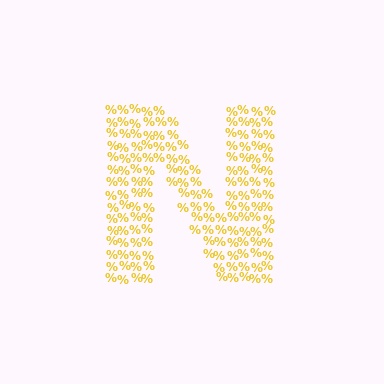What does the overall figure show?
The overall figure shows the letter N.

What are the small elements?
The small elements are percent signs.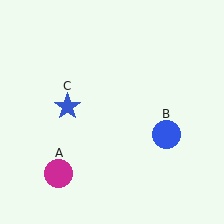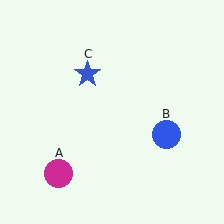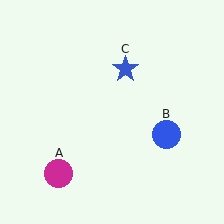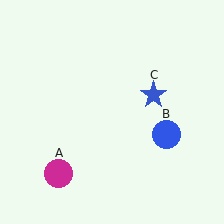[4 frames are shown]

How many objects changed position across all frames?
1 object changed position: blue star (object C).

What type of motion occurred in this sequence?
The blue star (object C) rotated clockwise around the center of the scene.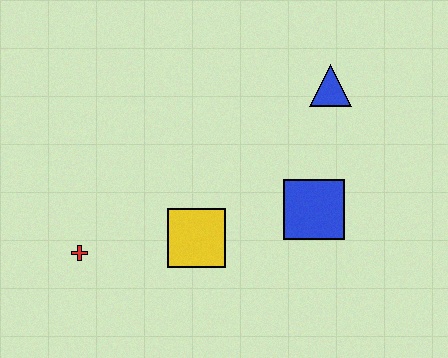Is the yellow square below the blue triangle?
Yes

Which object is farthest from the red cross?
The blue triangle is farthest from the red cross.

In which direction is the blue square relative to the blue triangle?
The blue square is below the blue triangle.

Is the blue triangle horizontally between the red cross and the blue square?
No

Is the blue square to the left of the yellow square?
No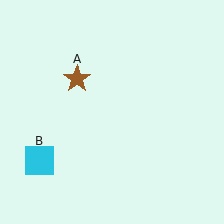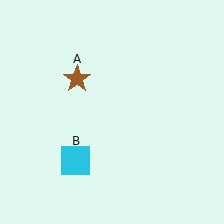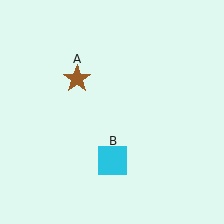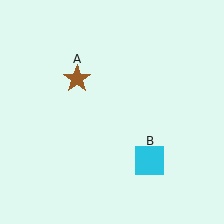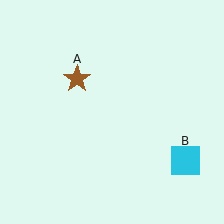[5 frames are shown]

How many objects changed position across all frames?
1 object changed position: cyan square (object B).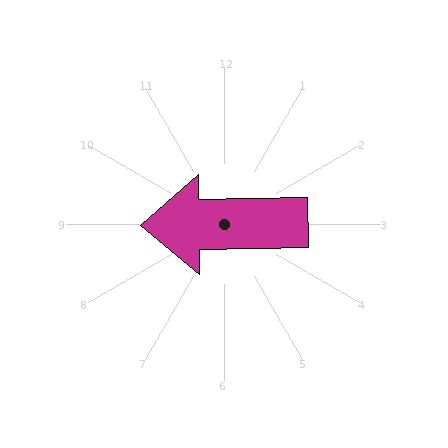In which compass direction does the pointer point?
West.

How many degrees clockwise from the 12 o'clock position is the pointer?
Approximately 269 degrees.